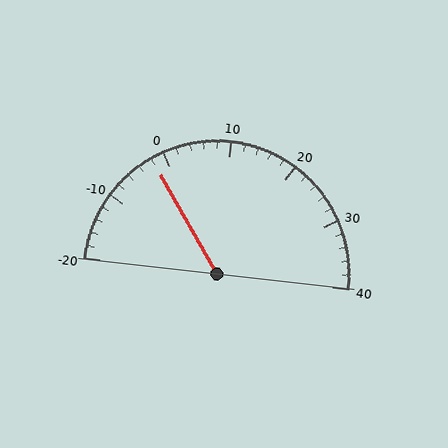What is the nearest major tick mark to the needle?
The nearest major tick mark is 0.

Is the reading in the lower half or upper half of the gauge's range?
The reading is in the lower half of the range (-20 to 40).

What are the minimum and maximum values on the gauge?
The gauge ranges from -20 to 40.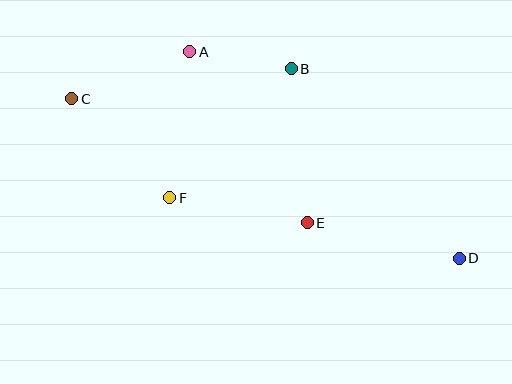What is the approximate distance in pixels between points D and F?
The distance between D and F is approximately 296 pixels.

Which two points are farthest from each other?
Points C and D are farthest from each other.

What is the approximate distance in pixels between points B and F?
The distance between B and F is approximately 178 pixels.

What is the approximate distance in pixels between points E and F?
The distance between E and F is approximately 140 pixels.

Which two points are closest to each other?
Points A and B are closest to each other.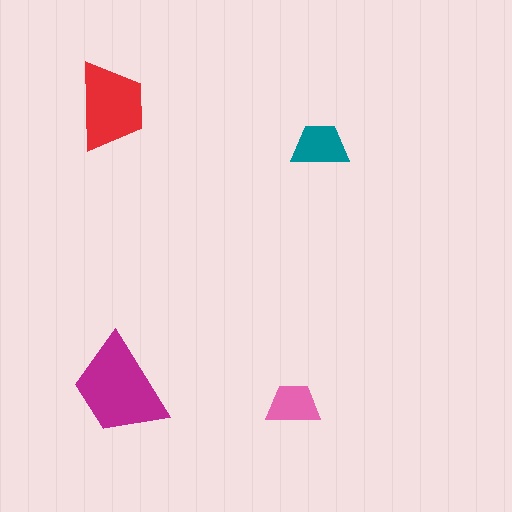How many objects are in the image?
There are 4 objects in the image.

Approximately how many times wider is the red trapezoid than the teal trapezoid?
About 1.5 times wider.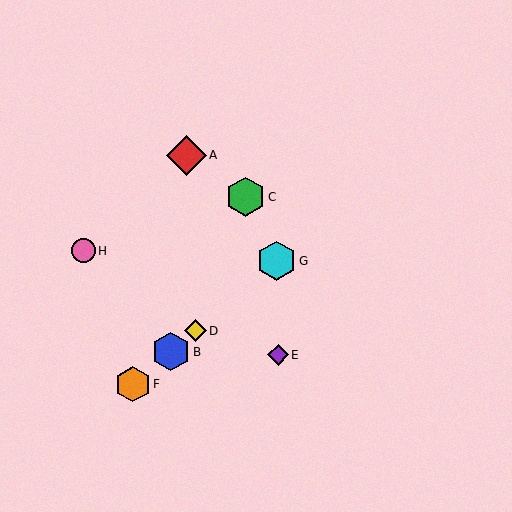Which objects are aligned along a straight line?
Objects B, D, F, G are aligned along a straight line.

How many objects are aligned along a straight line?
4 objects (B, D, F, G) are aligned along a straight line.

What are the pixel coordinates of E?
Object E is at (278, 355).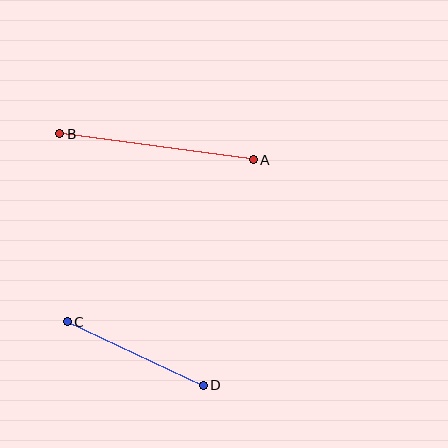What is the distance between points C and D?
The distance is approximately 150 pixels.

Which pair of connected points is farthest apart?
Points A and B are farthest apart.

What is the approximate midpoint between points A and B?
The midpoint is at approximately (157, 147) pixels.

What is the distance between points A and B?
The distance is approximately 195 pixels.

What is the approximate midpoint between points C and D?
The midpoint is at approximately (135, 354) pixels.